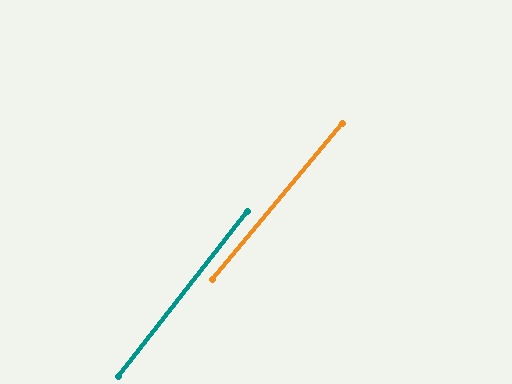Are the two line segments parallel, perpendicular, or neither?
Parallel — their directions differ by only 1.7°.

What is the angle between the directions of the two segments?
Approximately 2 degrees.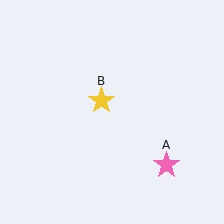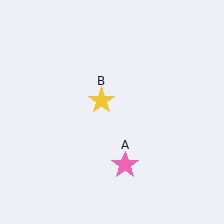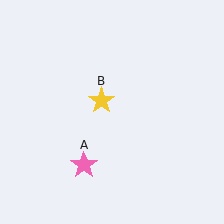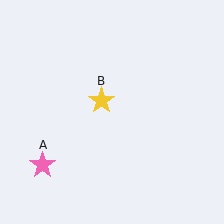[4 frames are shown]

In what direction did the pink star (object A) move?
The pink star (object A) moved left.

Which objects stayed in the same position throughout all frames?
Yellow star (object B) remained stationary.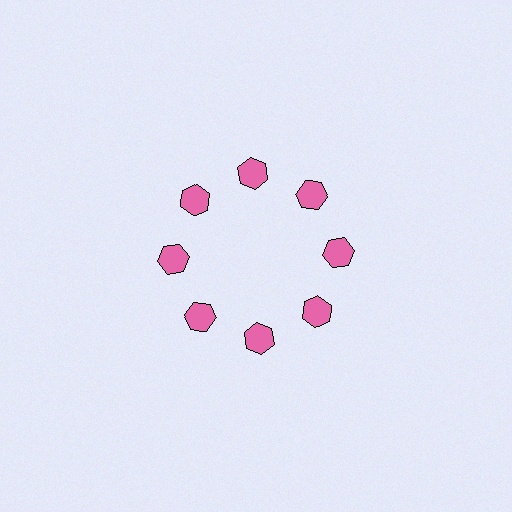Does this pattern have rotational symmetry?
Yes, this pattern has 8-fold rotational symmetry. It looks the same after rotating 45 degrees around the center.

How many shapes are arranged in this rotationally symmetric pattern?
There are 8 shapes, arranged in 8 groups of 1.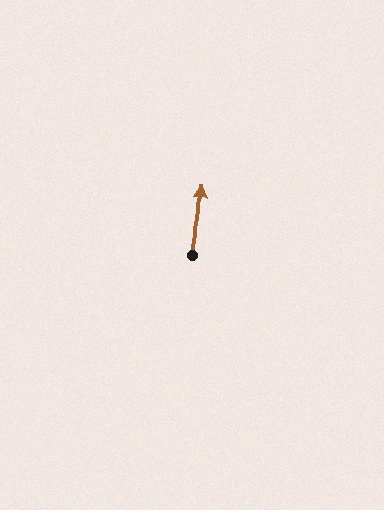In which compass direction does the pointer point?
North.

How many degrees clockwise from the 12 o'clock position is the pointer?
Approximately 5 degrees.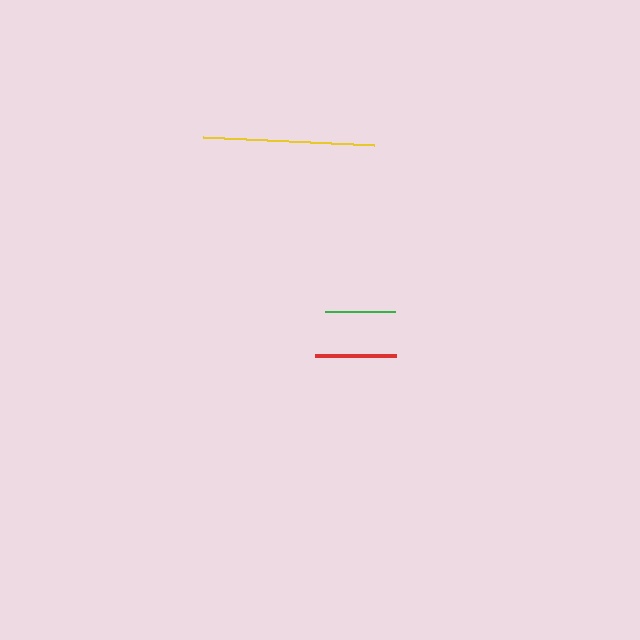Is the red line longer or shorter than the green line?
The red line is longer than the green line.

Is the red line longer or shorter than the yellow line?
The yellow line is longer than the red line.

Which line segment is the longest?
The yellow line is the longest at approximately 172 pixels.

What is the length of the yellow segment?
The yellow segment is approximately 172 pixels long.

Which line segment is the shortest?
The green line is the shortest at approximately 70 pixels.